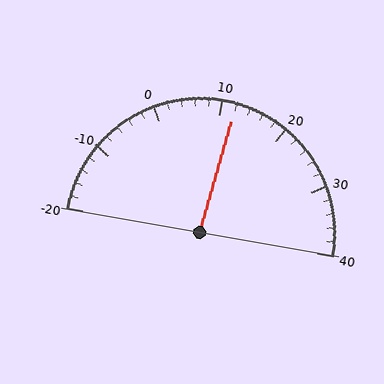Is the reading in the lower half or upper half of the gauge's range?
The reading is in the upper half of the range (-20 to 40).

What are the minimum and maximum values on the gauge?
The gauge ranges from -20 to 40.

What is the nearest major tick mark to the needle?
The nearest major tick mark is 10.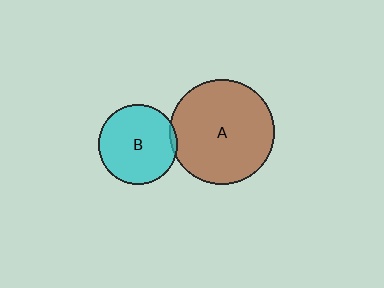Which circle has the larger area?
Circle A (brown).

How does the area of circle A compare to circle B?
Approximately 1.7 times.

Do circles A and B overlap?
Yes.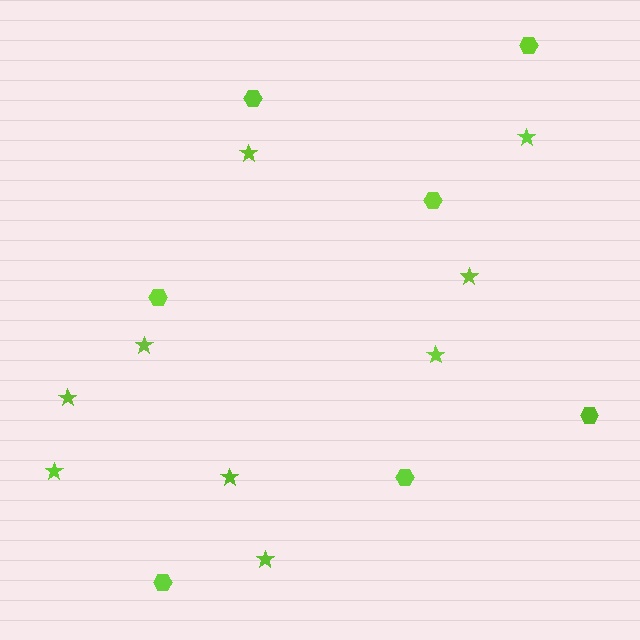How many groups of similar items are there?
There are 2 groups: one group of hexagons (7) and one group of stars (9).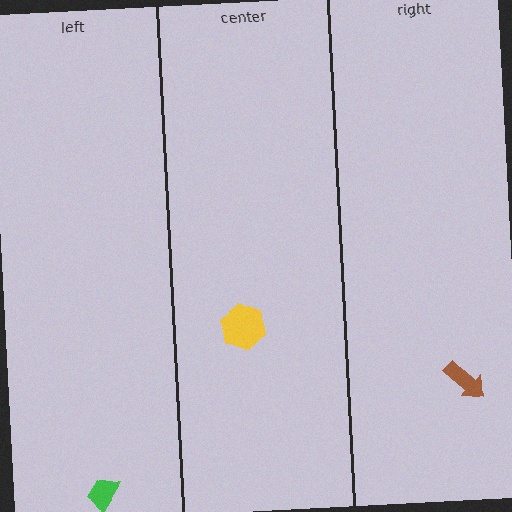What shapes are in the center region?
The yellow hexagon.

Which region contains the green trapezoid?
The left region.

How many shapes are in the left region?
1.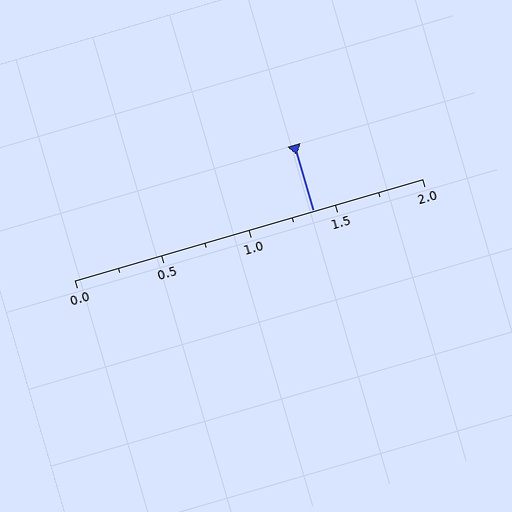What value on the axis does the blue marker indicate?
The marker indicates approximately 1.38.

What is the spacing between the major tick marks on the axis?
The major ticks are spaced 0.5 apart.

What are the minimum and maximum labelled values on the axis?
The axis runs from 0.0 to 2.0.